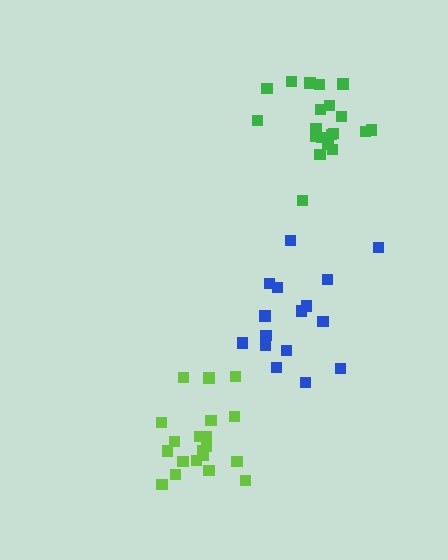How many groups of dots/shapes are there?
There are 3 groups.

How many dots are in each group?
Group 1: 20 dots, Group 2: 16 dots, Group 3: 20 dots (56 total).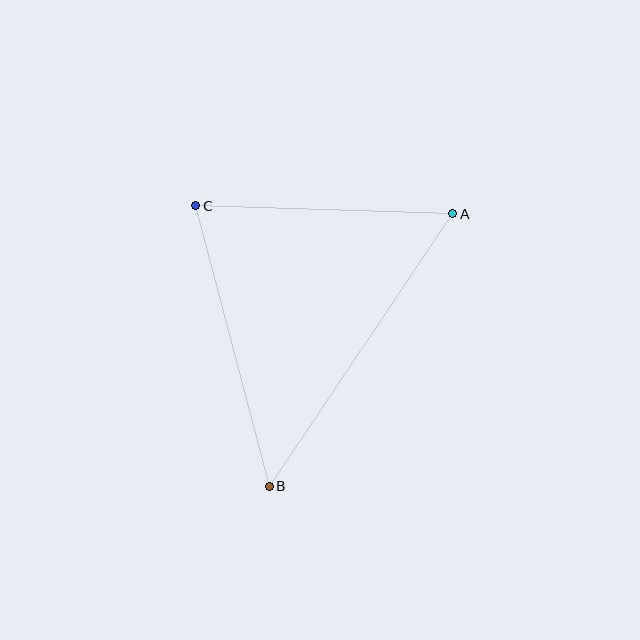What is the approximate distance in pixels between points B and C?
The distance between B and C is approximately 290 pixels.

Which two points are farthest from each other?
Points A and B are farthest from each other.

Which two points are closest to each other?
Points A and C are closest to each other.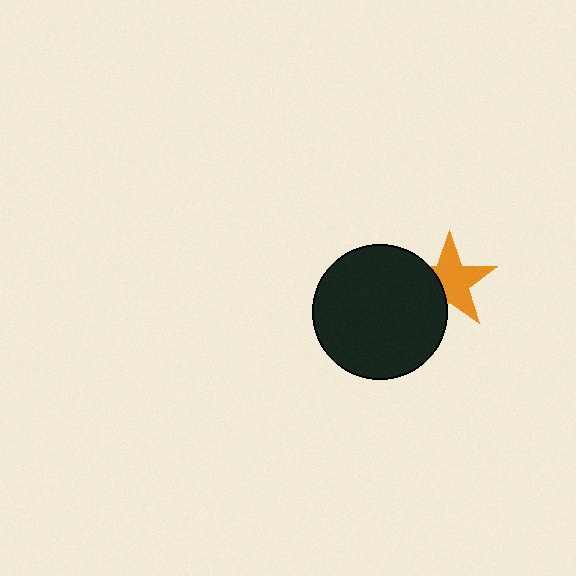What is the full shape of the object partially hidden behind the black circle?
The partially hidden object is an orange star.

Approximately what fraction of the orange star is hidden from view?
Roughly 33% of the orange star is hidden behind the black circle.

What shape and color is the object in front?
The object in front is a black circle.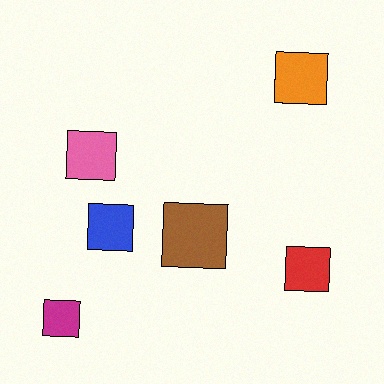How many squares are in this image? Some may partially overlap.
There are 6 squares.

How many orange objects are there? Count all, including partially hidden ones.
There is 1 orange object.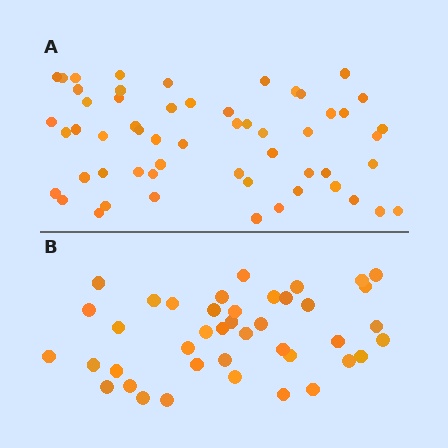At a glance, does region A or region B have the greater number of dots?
Region A (the top region) has more dots.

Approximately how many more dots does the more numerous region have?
Region A has approximately 15 more dots than region B.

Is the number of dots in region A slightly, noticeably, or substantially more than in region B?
Region A has noticeably more, but not dramatically so. The ratio is roughly 1.4 to 1.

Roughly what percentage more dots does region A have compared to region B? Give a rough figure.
About 35% more.